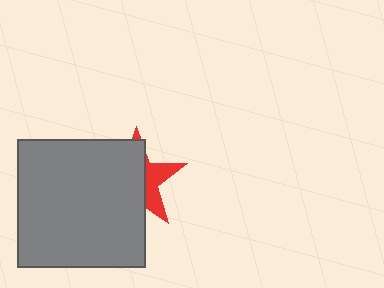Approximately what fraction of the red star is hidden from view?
Roughly 65% of the red star is hidden behind the gray square.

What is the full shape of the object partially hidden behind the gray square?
The partially hidden object is a red star.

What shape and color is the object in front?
The object in front is a gray square.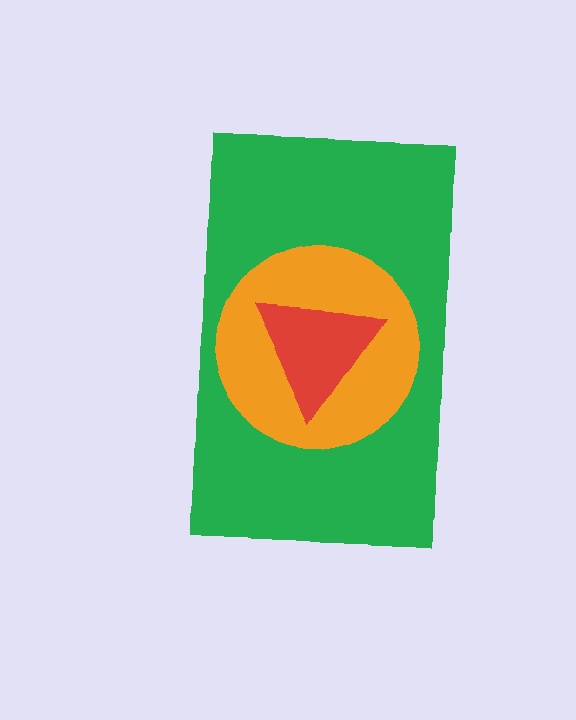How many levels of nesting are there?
3.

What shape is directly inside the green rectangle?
The orange circle.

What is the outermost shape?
The green rectangle.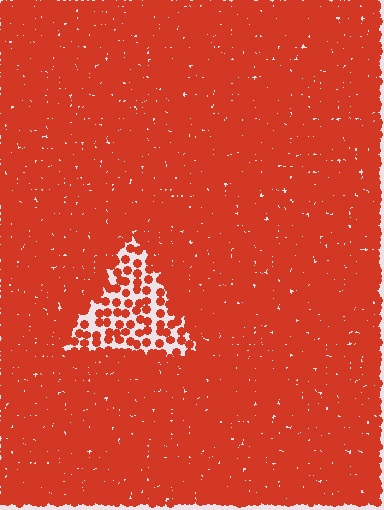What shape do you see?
I see a triangle.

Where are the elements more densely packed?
The elements are more densely packed outside the triangle boundary.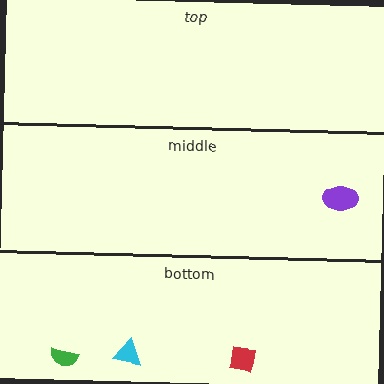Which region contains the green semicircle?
The bottom region.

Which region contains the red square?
The bottom region.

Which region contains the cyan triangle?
The bottom region.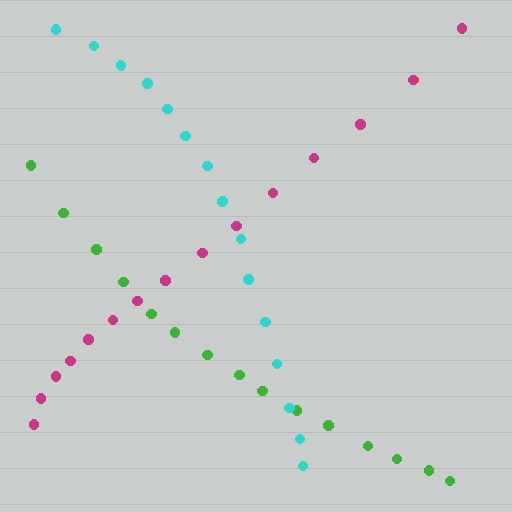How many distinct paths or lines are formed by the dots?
There are 3 distinct paths.